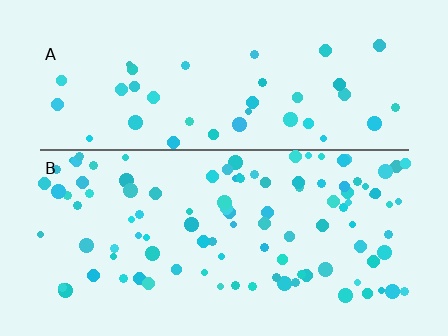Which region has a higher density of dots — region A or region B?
B (the bottom).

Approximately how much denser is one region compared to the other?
Approximately 2.6× — region B over region A.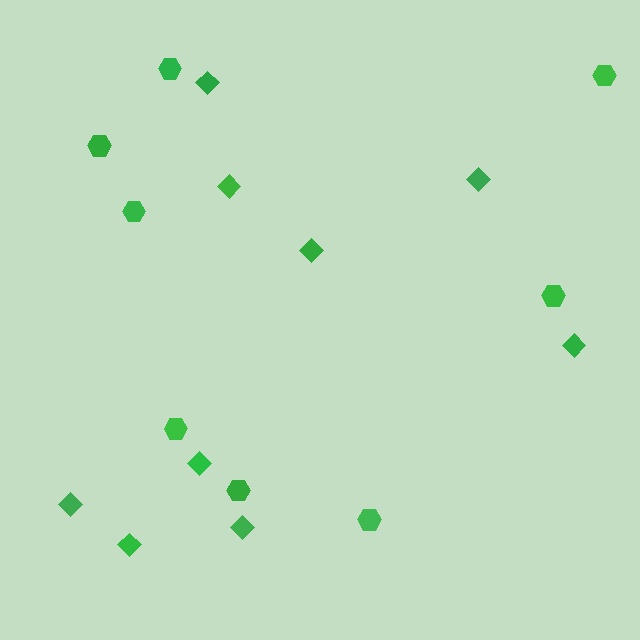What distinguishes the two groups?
There are 2 groups: one group of diamonds (9) and one group of hexagons (8).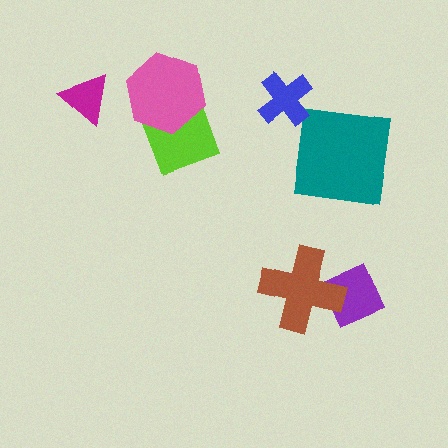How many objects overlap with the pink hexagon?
1 object overlaps with the pink hexagon.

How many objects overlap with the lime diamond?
1 object overlaps with the lime diamond.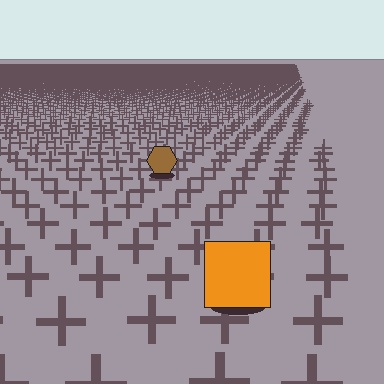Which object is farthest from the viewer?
The brown hexagon is farthest from the viewer. It appears smaller and the ground texture around it is denser.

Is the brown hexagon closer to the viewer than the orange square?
No. The orange square is closer — you can tell from the texture gradient: the ground texture is coarser near it.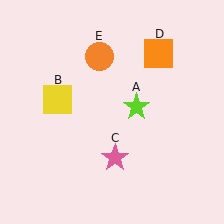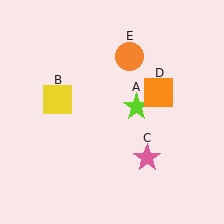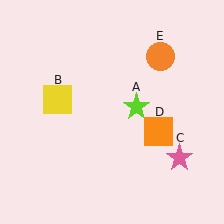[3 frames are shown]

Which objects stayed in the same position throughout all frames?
Lime star (object A) and yellow square (object B) remained stationary.